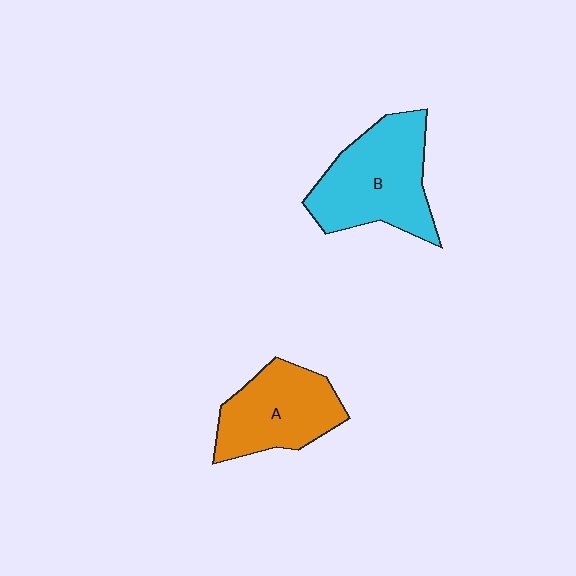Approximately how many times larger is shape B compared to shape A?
Approximately 1.2 times.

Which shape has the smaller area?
Shape A (orange).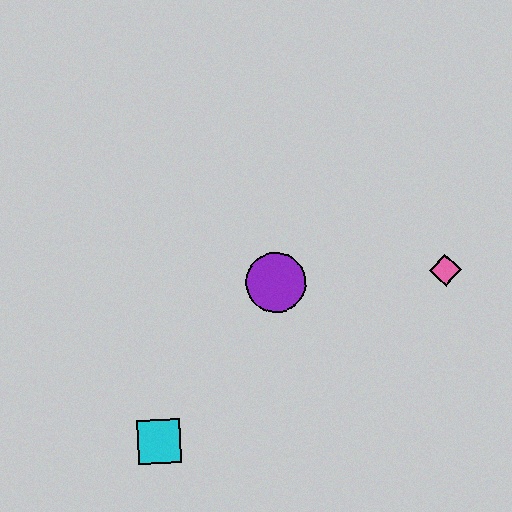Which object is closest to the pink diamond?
The purple circle is closest to the pink diamond.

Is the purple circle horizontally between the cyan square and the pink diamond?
Yes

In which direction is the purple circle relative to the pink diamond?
The purple circle is to the left of the pink diamond.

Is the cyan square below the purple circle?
Yes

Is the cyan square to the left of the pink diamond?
Yes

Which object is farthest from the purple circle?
The cyan square is farthest from the purple circle.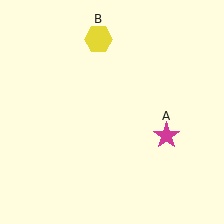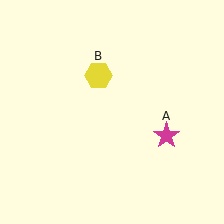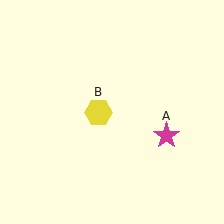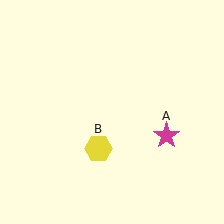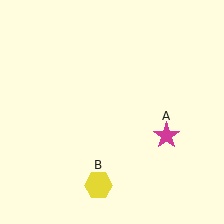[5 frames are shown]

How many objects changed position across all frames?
1 object changed position: yellow hexagon (object B).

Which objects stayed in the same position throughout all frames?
Magenta star (object A) remained stationary.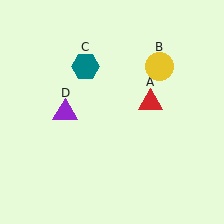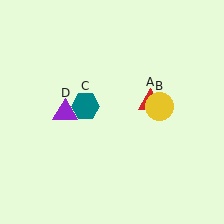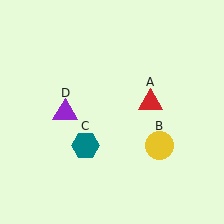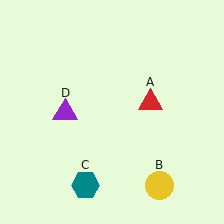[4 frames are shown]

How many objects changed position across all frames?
2 objects changed position: yellow circle (object B), teal hexagon (object C).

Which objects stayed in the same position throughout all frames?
Red triangle (object A) and purple triangle (object D) remained stationary.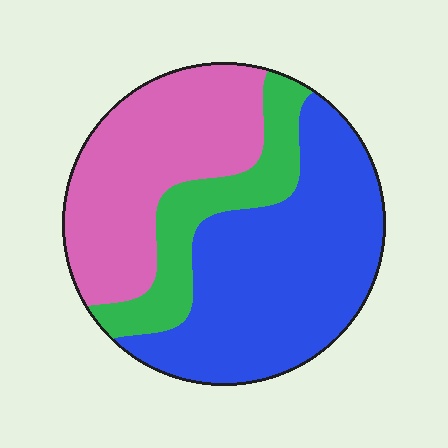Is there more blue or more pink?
Blue.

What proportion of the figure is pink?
Pink covers around 35% of the figure.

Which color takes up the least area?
Green, at roughly 20%.